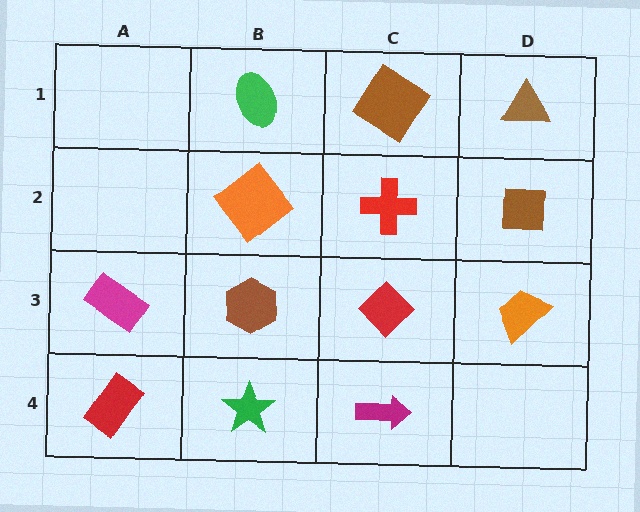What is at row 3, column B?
A brown hexagon.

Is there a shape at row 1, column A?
No, that cell is empty.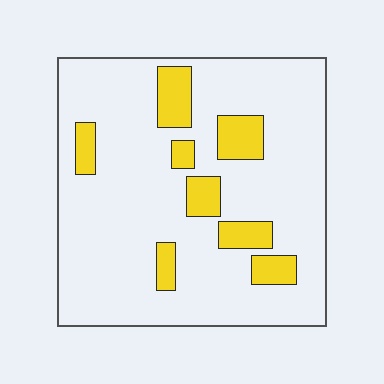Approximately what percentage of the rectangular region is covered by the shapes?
Approximately 15%.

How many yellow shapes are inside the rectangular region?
8.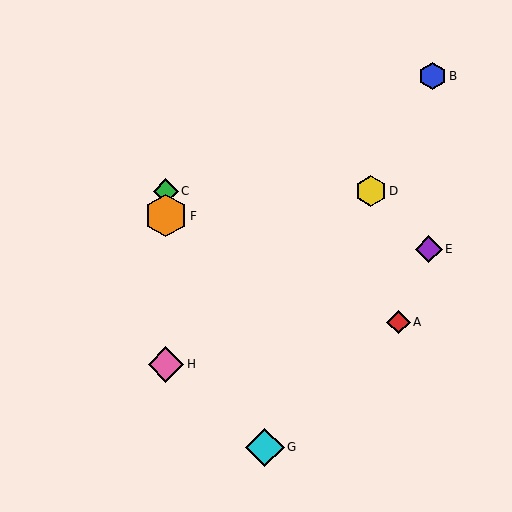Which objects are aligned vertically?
Objects C, F, H are aligned vertically.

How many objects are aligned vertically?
3 objects (C, F, H) are aligned vertically.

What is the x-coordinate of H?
Object H is at x≈166.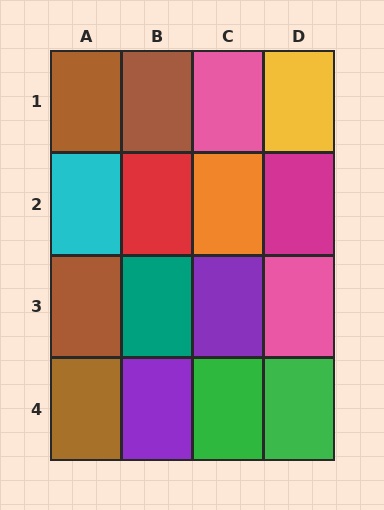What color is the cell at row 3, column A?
Brown.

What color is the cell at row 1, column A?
Brown.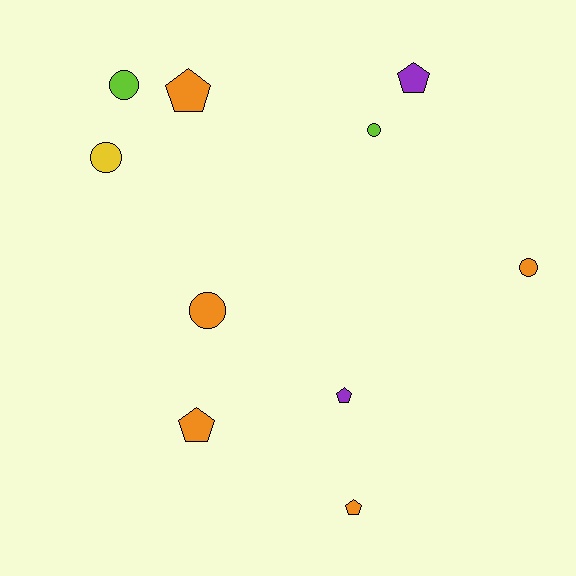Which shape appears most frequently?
Circle, with 5 objects.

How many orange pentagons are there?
There are 3 orange pentagons.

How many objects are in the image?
There are 10 objects.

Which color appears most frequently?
Orange, with 5 objects.